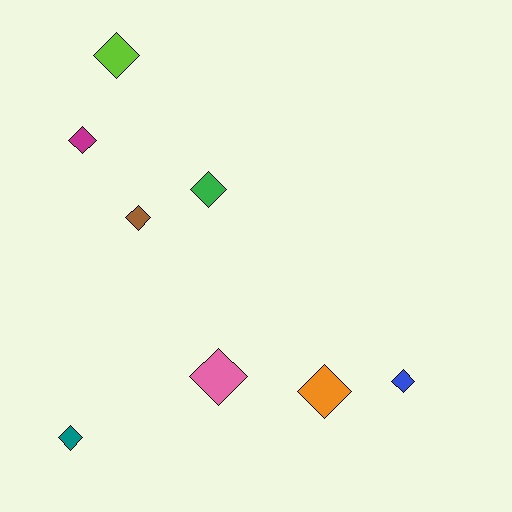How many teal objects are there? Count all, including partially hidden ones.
There is 1 teal object.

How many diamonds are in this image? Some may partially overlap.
There are 8 diamonds.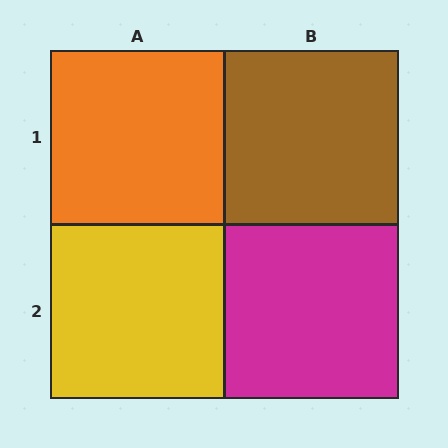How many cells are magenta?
1 cell is magenta.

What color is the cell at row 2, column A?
Yellow.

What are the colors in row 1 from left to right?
Orange, brown.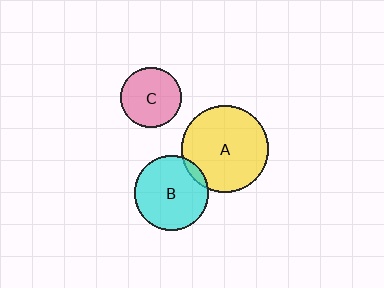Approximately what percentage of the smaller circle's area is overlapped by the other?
Approximately 5%.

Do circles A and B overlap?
Yes.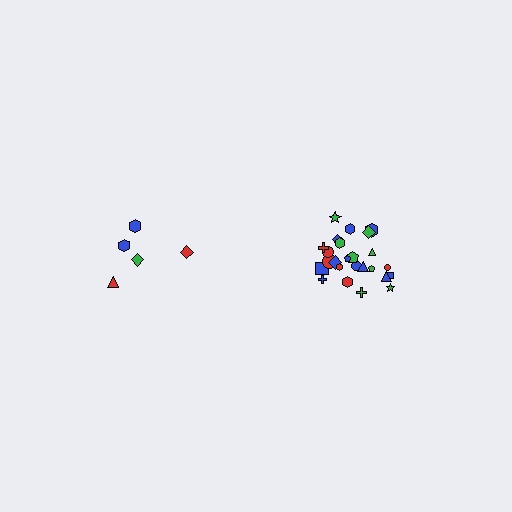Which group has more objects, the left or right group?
The right group.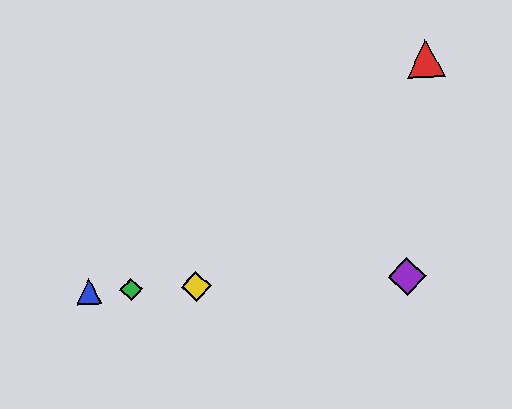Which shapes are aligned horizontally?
The blue triangle, the green diamond, the yellow diamond, the purple diamond are aligned horizontally.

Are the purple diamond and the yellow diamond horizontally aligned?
Yes, both are at y≈277.